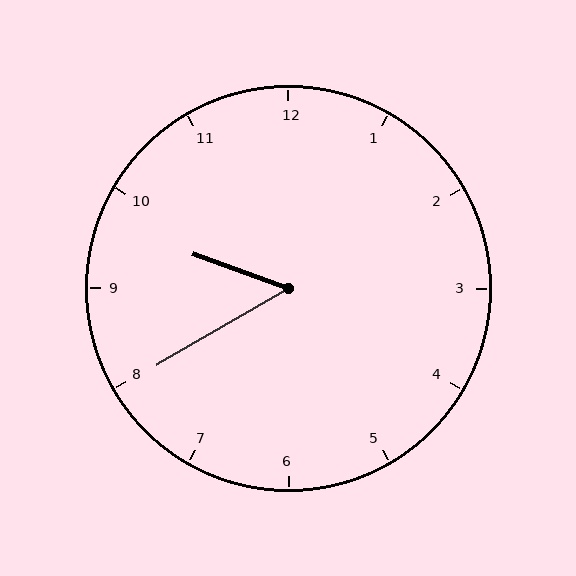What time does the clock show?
9:40.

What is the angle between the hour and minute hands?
Approximately 50 degrees.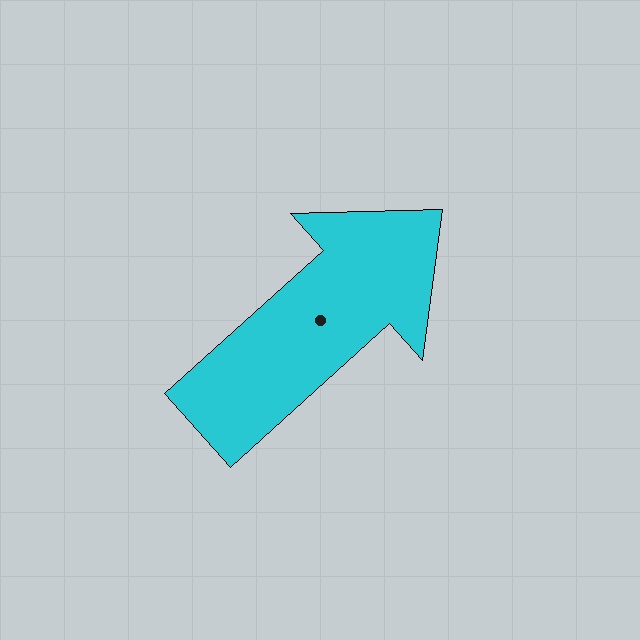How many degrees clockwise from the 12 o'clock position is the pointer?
Approximately 48 degrees.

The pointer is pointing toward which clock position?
Roughly 2 o'clock.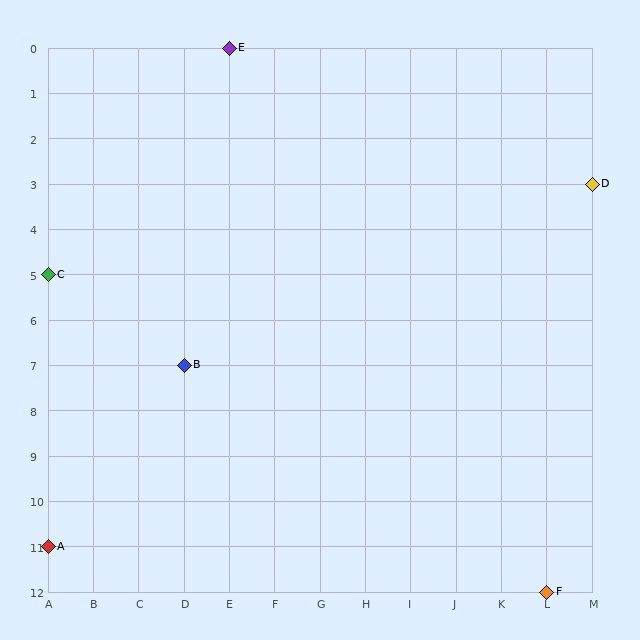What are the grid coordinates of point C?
Point C is at grid coordinates (A, 5).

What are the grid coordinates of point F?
Point F is at grid coordinates (L, 12).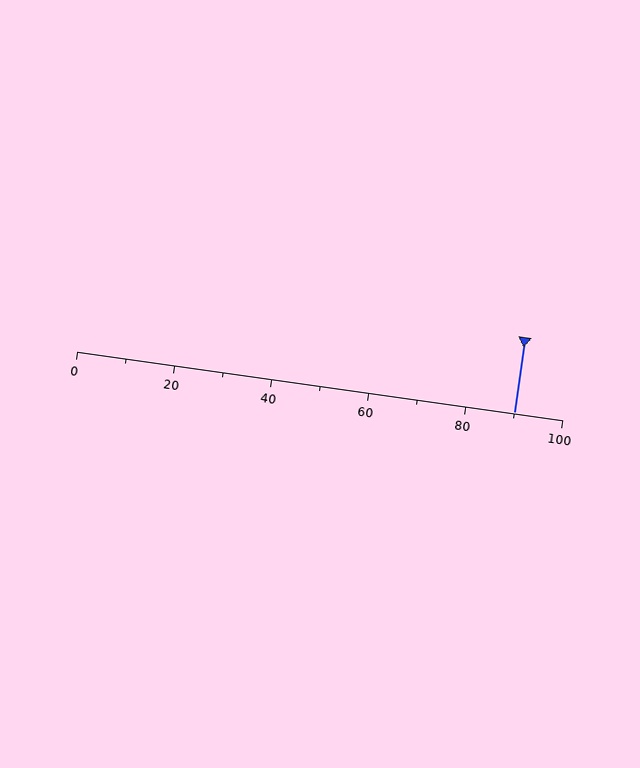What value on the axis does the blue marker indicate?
The marker indicates approximately 90.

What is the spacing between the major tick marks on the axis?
The major ticks are spaced 20 apart.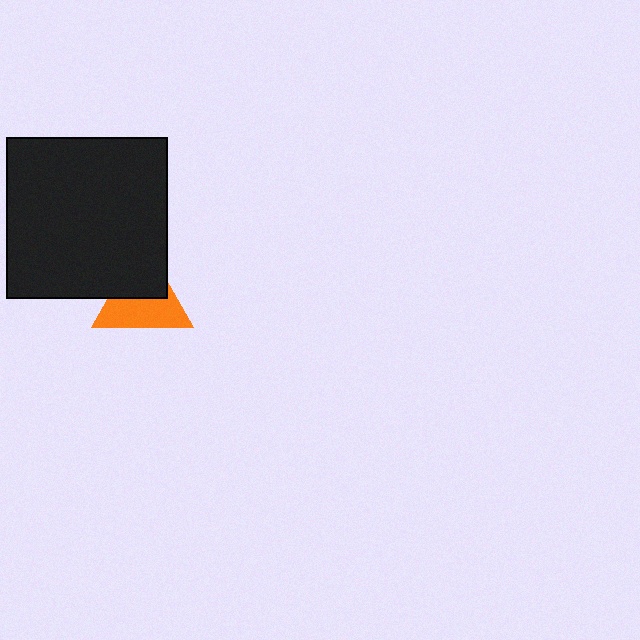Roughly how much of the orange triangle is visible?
About half of it is visible (roughly 55%).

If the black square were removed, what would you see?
You would see the complete orange triangle.